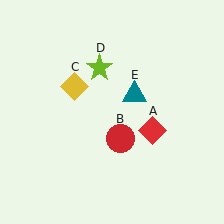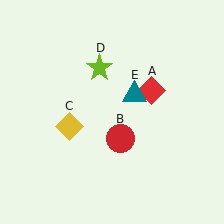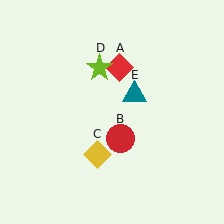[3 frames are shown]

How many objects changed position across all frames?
2 objects changed position: red diamond (object A), yellow diamond (object C).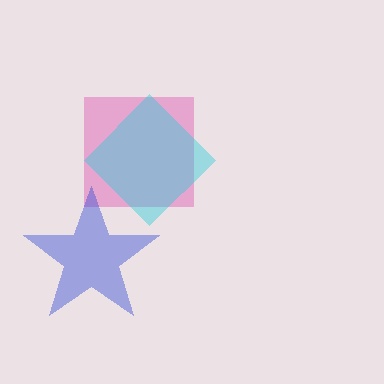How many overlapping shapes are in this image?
There are 3 overlapping shapes in the image.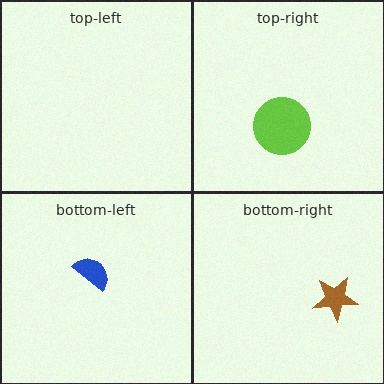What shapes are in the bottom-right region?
The brown star.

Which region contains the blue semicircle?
The bottom-left region.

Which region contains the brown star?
The bottom-right region.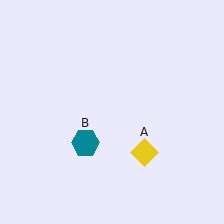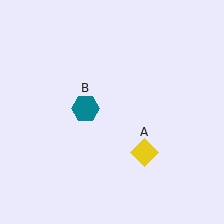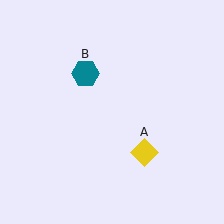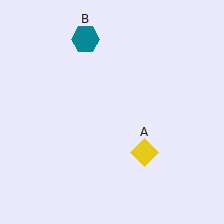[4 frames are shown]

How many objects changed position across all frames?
1 object changed position: teal hexagon (object B).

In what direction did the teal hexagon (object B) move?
The teal hexagon (object B) moved up.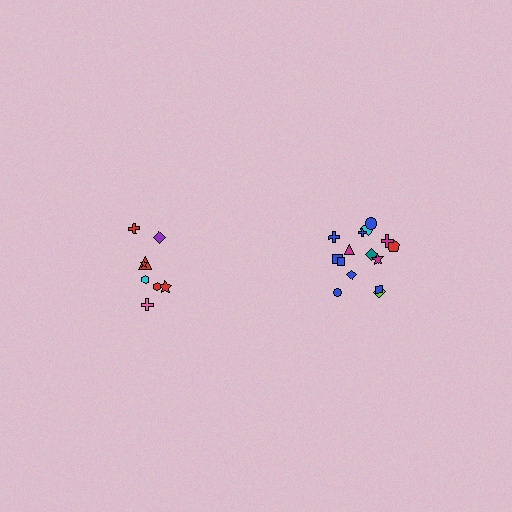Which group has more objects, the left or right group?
The right group.